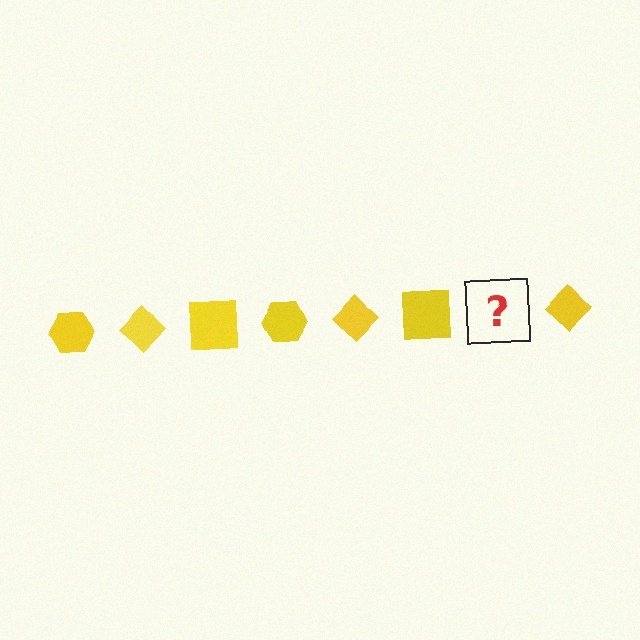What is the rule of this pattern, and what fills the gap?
The rule is that the pattern cycles through hexagon, diamond, square shapes in yellow. The gap should be filled with a yellow hexagon.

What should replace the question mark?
The question mark should be replaced with a yellow hexagon.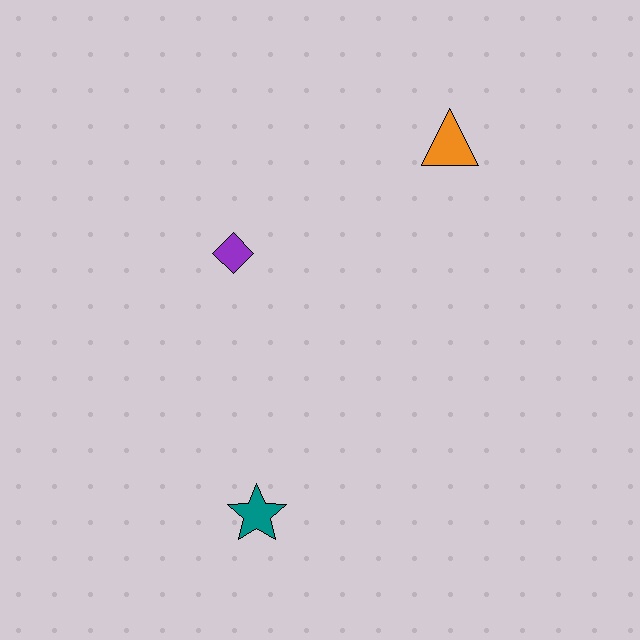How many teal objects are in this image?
There is 1 teal object.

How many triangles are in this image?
There is 1 triangle.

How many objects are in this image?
There are 3 objects.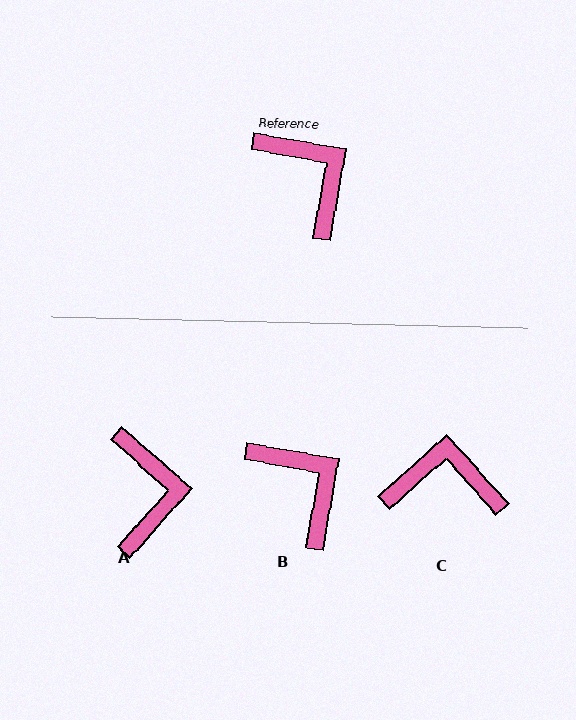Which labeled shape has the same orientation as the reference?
B.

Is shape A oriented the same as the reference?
No, it is off by about 32 degrees.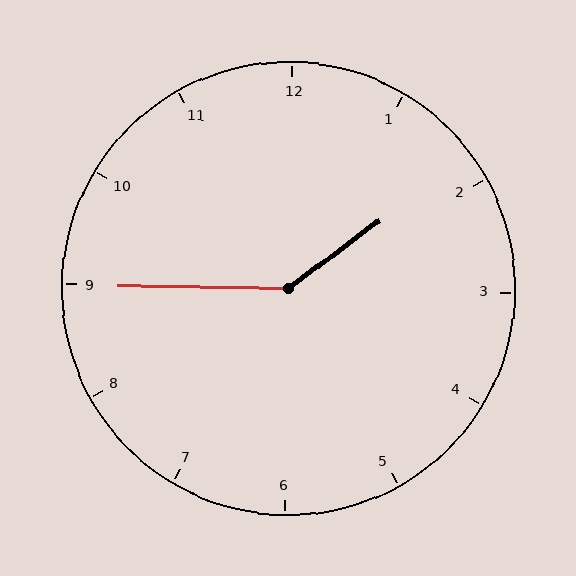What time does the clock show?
1:45.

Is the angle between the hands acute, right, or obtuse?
It is obtuse.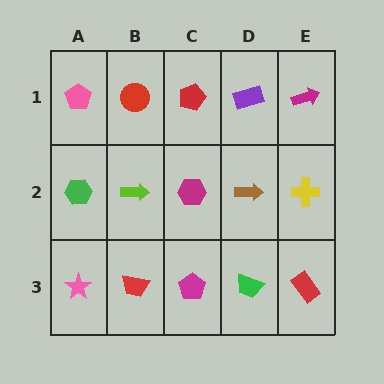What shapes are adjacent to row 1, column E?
A yellow cross (row 2, column E), a purple rectangle (row 1, column D).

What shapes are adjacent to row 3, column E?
A yellow cross (row 2, column E), a green trapezoid (row 3, column D).